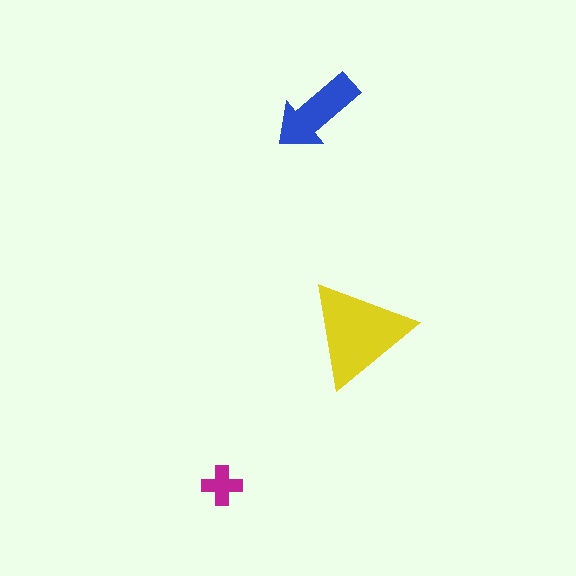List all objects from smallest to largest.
The magenta cross, the blue arrow, the yellow triangle.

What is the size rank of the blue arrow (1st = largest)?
2nd.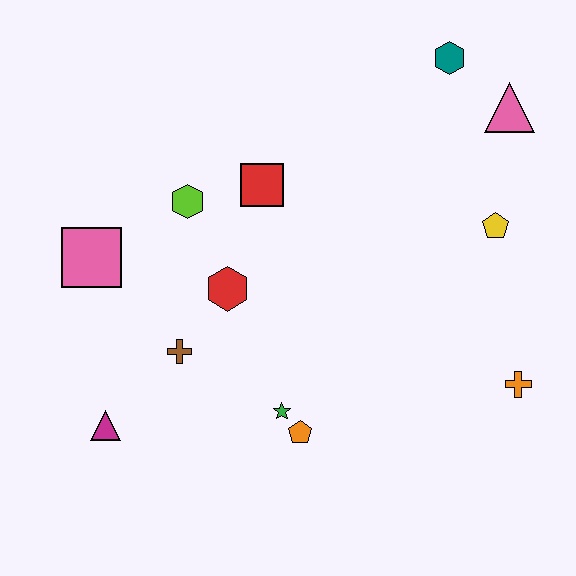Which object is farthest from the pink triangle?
The magenta triangle is farthest from the pink triangle.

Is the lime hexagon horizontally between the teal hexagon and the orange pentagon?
No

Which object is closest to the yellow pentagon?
The pink triangle is closest to the yellow pentagon.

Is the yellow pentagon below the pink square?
No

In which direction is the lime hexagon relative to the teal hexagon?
The lime hexagon is to the left of the teal hexagon.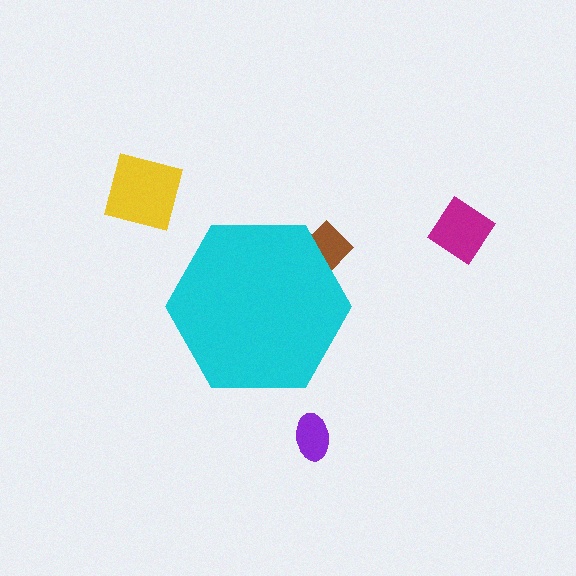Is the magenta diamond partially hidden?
No, the magenta diamond is fully visible.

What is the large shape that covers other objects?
A cyan hexagon.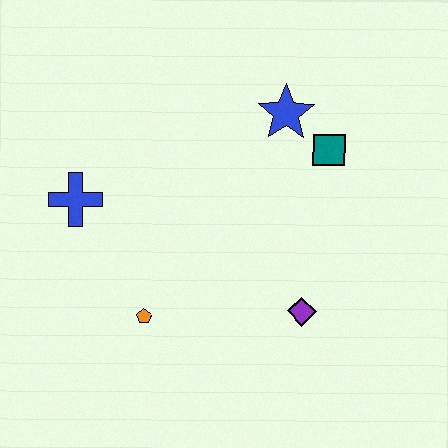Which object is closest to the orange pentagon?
The blue cross is closest to the orange pentagon.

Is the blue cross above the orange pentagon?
Yes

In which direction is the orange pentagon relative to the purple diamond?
The orange pentagon is to the left of the purple diamond.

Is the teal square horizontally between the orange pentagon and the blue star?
No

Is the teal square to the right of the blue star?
Yes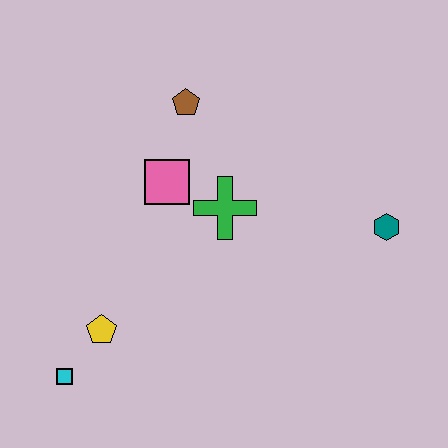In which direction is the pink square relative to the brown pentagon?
The pink square is below the brown pentagon.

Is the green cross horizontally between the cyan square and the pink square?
No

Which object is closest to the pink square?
The green cross is closest to the pink square.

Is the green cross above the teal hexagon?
Yes